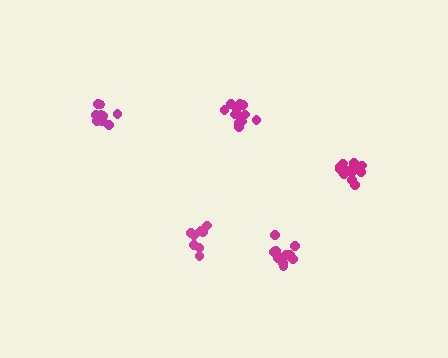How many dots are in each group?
Group 1: 9 dots, Group 2: 15 dots, Group 3: 13 dots, Group 4: 12 dots, Group 5: 10 dots (59 total).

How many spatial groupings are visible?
There are 5 spatial groupings.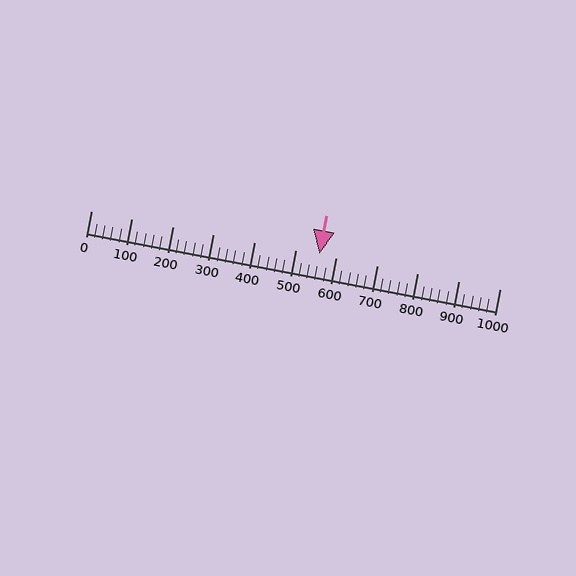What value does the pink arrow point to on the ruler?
The pink arrow points to approximately 560.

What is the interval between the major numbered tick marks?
The major tick marks are spaced 100 units apart.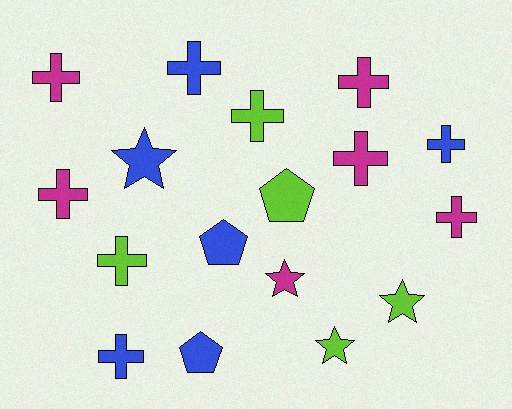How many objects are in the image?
There are 17 objects.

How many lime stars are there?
There are 2 lime stars.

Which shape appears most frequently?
Cross, with 10 objects.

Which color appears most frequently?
Blue, with 6 objects.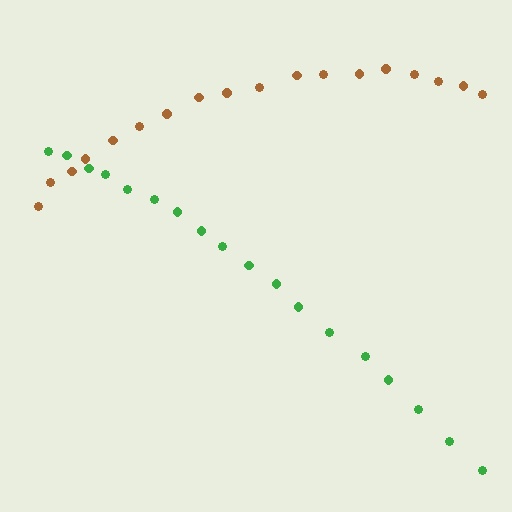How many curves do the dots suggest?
There are 2 distinct paths.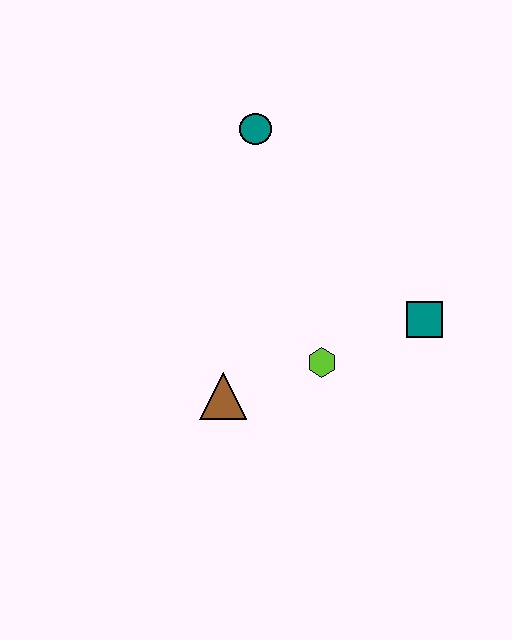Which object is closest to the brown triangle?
The lime hexagon is closest to the brown triangle.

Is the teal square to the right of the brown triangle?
Yes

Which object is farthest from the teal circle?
The brown triangle is farthest from the teal circle.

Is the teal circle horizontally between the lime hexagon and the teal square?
No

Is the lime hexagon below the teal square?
Yes